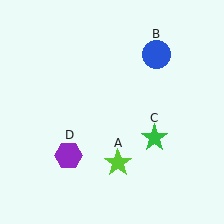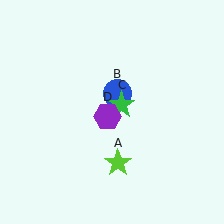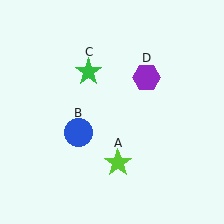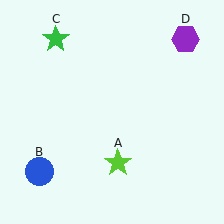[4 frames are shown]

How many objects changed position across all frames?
3 objects changed position: blue circle (object B), green star (object C), purple hexagon (object D).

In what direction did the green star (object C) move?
The green star (object C) moved up and to the left.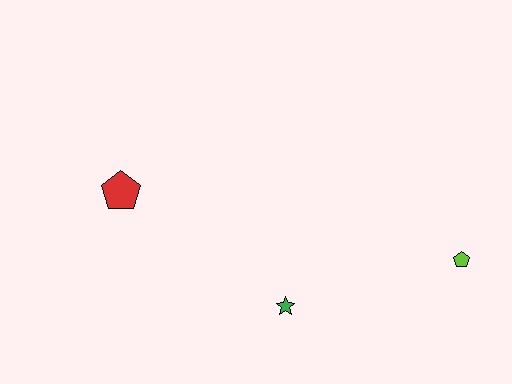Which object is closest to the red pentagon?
The green star is closest to the red pentagon.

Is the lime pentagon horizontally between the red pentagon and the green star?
No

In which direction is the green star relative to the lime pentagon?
The green star is to the left of the lime pentagon.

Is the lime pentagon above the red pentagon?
No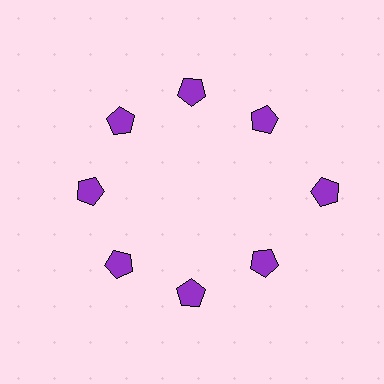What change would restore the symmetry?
The symmetry would be restored by moving it inward, back onto the ring so that all 8 pentagons sit at equal angles and equal distance from the center.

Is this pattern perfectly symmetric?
No. The 8 purple pentagons are arranged in a ring, but one element near the 3 o'clock position is pushed outward from the center, breaking the 8-fold rotational symmetry.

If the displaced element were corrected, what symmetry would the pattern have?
It would have 8-fold rotational symmetry — the pattern would map onto itself every 45 degrees.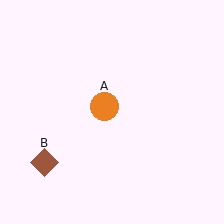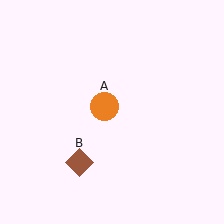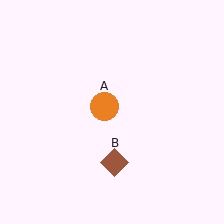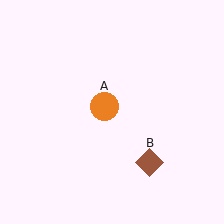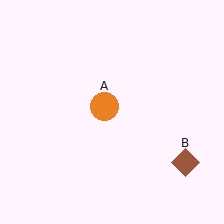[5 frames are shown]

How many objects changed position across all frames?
1 object changed position: brown diamond (object B).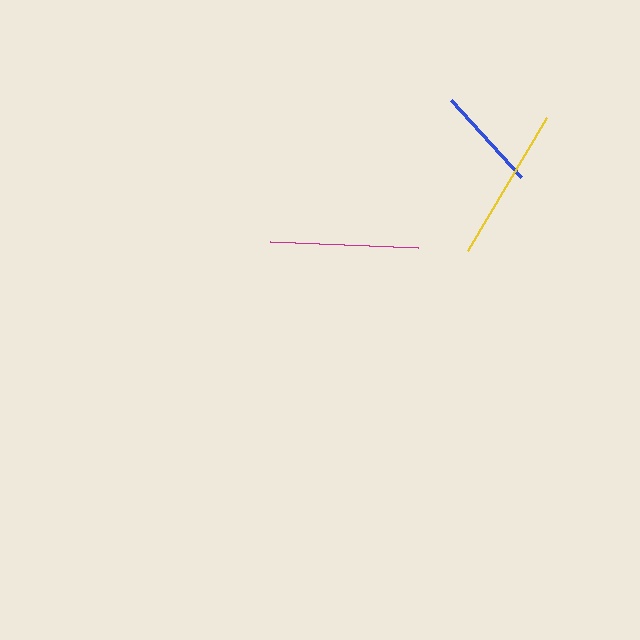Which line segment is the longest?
The yellow line is the longest at approximately 155 pixels.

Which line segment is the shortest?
The blue line is the shortest at approximately 104 pixels.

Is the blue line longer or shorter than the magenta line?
The magenta line is longer than the blue line.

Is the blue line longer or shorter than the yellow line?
The yellow line is longer than the blue line.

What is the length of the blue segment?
The blue segment is approximately 104 pixels long.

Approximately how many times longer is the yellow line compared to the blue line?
The yellow line is approximately 1.5 times the length of the blue line.